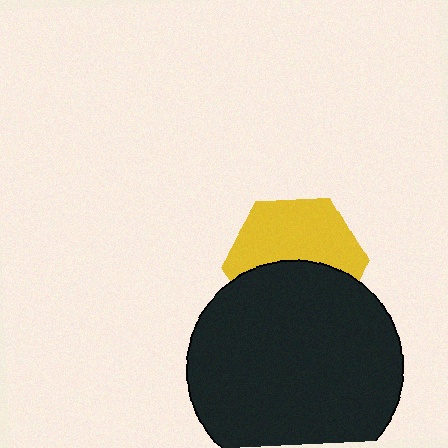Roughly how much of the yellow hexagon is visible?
About half of it is visible (roughly 54%).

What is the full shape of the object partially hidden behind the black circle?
The partially hidden object is a yellow hexagon.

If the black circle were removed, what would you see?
You would see the complete yellow hexagon.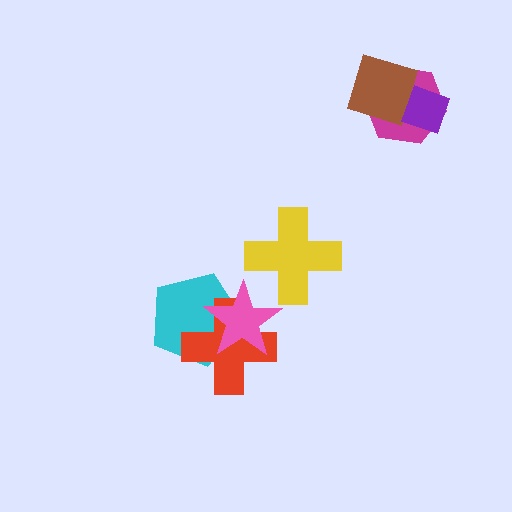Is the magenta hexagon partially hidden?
Yes, it is partially covered by another shape.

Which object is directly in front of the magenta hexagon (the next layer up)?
The brown diamond is directly in front of the magenta hexagon.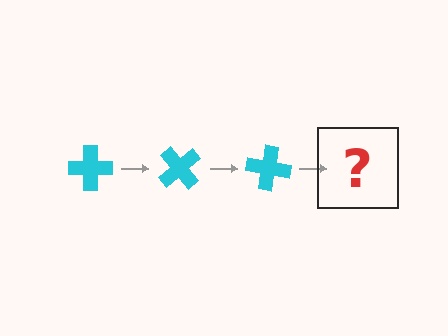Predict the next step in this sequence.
The next step is a cyan cross rotated 150 degrees.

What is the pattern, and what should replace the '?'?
The pattern is that the cross rotates 50 degrees each step. The '?' should be a cyan cross rotated 150 degrees.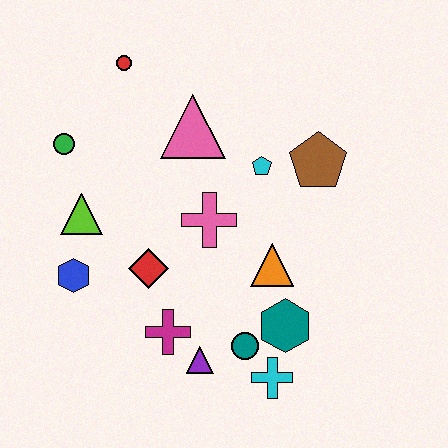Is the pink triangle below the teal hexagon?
No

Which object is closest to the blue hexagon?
The lime triangle is closest to the blue hexagon.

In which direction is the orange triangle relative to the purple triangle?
The orange triangle is above the purple triangle.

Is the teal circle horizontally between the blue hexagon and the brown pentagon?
Yes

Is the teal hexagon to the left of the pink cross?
No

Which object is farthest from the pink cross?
The red circle is farthest from the pink cross.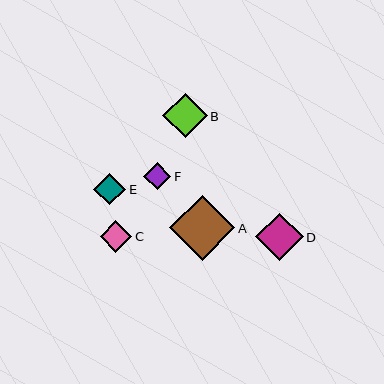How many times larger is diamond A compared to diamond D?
Diamond A is approximately 1.4 times the size of diamond D.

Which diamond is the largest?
Diamond A is the largest with a size of approximately 65 pixels.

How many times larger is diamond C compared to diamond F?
Diamond C is approximately 1.2 times the size of diamond F.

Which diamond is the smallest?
Diamond F is the smallest with a size of approximately 27 pixels.